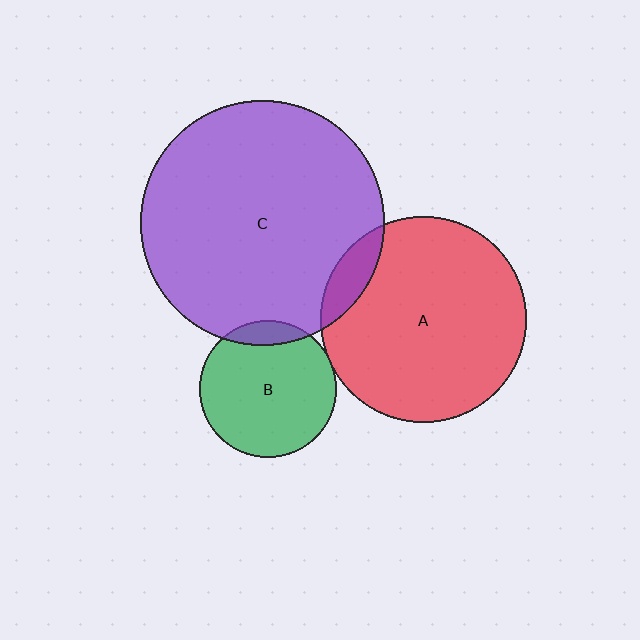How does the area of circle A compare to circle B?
Approximately 2.2 times.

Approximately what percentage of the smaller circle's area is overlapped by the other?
Approximately 10%.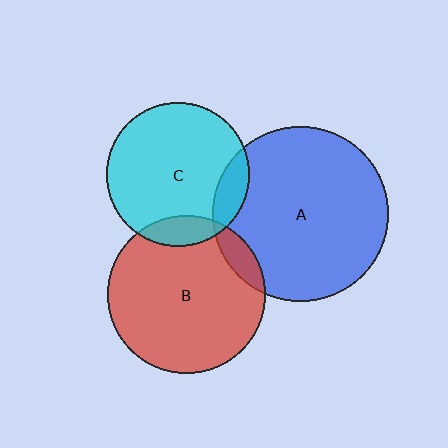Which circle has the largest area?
Circle A (blue).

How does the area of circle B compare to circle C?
Approximately 1.2 times.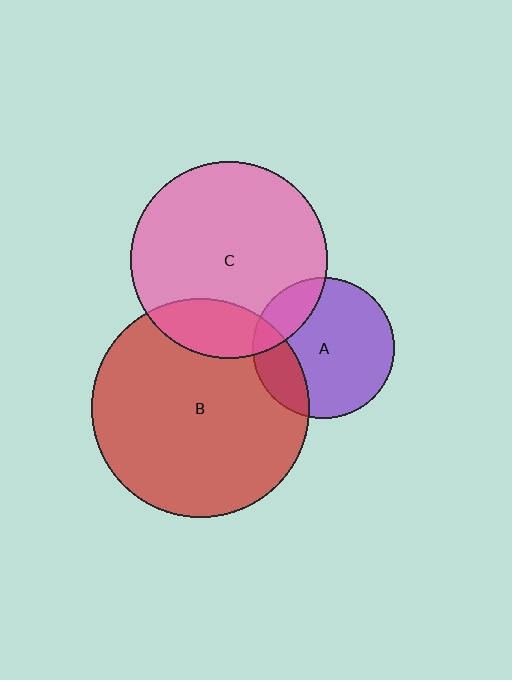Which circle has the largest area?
Circle B (red).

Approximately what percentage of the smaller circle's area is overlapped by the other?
Approximately 20%.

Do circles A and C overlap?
Yes.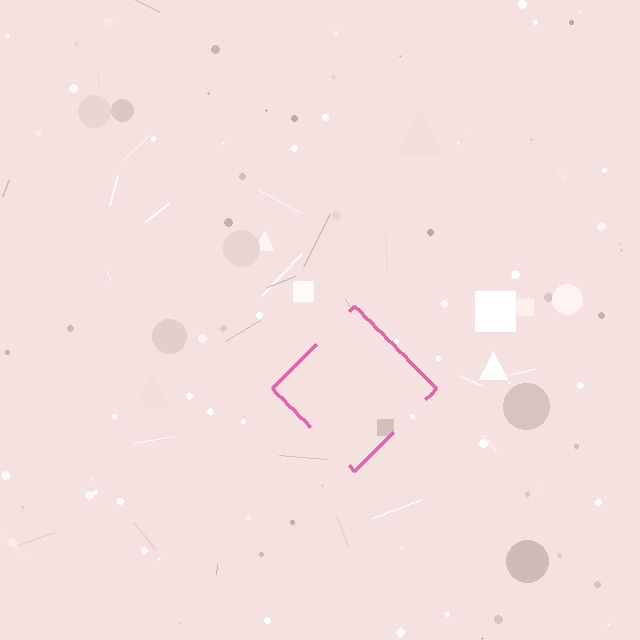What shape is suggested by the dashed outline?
The dashed outline suggests a diamond.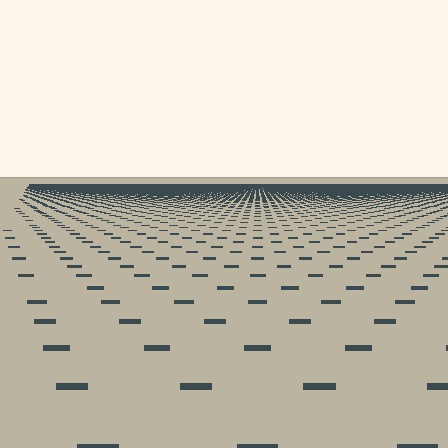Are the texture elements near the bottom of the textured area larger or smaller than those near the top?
Larger. Near the bottom, elements are closer to the viewer and appear at a bigger on-screen size.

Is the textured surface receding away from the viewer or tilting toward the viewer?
The surface is receding away from the viewer. Texture elements get smaller and denser toward the top.